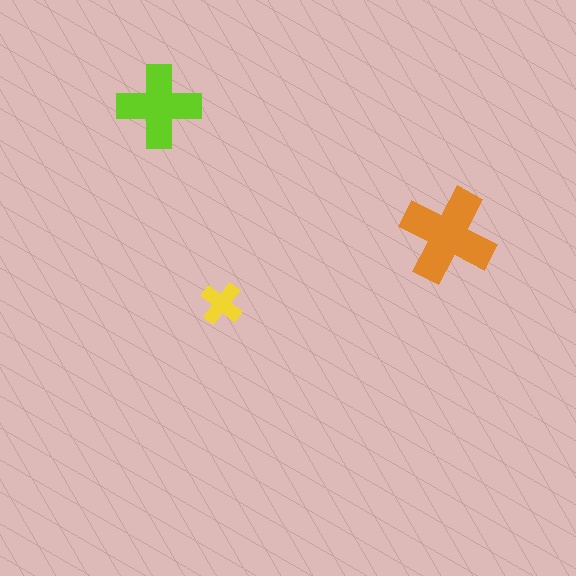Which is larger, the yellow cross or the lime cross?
The lime one.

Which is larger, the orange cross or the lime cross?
The orange one.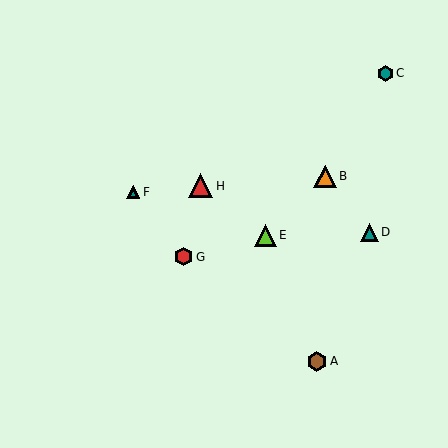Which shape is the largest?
The red triangle (labeled H) is the largest.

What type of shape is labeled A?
Shape A is a brown hexagon.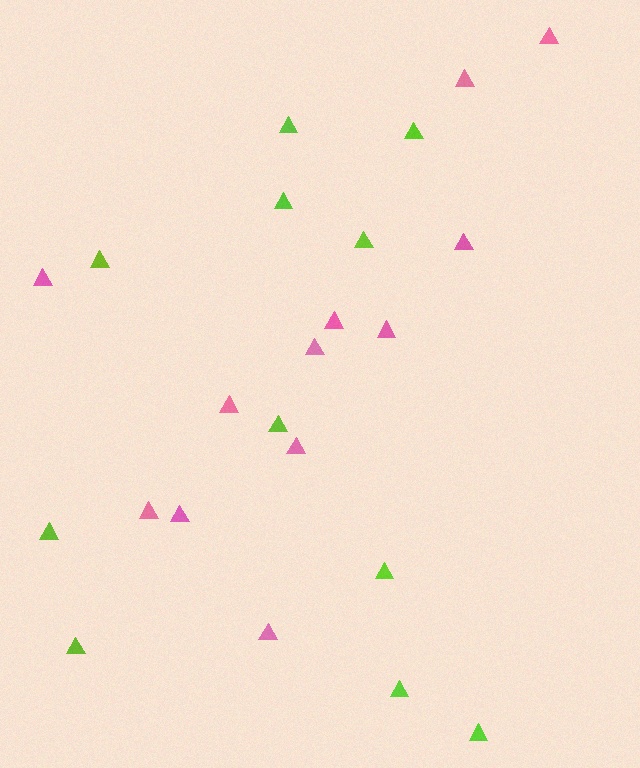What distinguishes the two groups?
There are 2 groups: one group of pink triangles (12) and one group of lime triangles (11).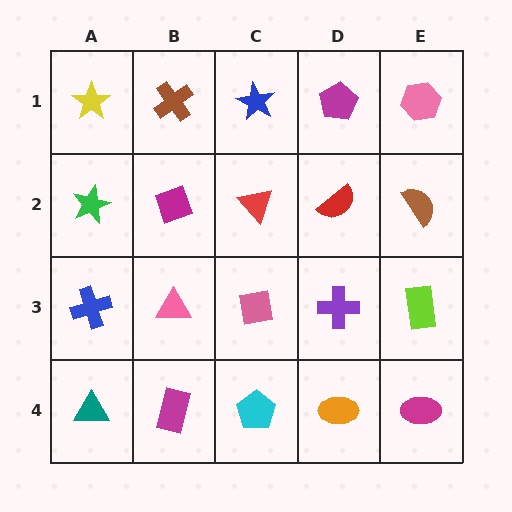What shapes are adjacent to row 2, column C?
A blue star (row 1, column C), a pink square (row 3, column C), a magenta diamond (row 2, column B), a red semicircle (row 2, column D).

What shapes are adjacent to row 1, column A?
A green star (row 2, column A), a brown cross (row 1, column B).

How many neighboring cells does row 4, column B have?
3.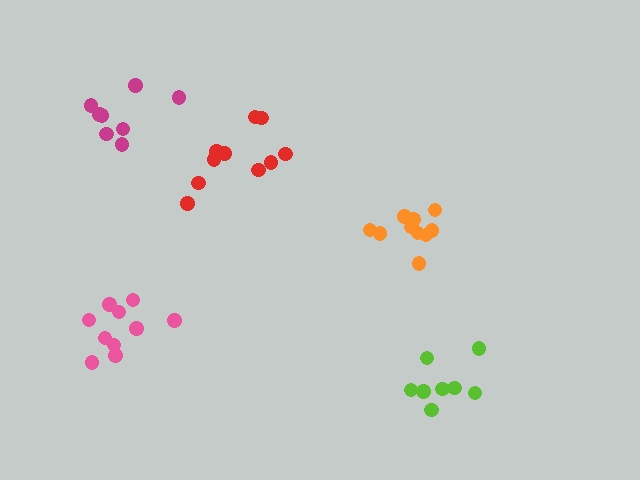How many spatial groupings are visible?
There are 5 spatial groupings.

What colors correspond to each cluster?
The clusters are colored: red, pink, magenta, orange, lime.